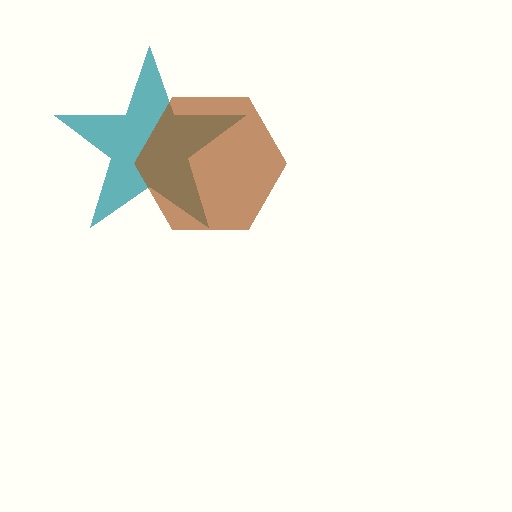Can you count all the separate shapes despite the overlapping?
Yes, there are 2 separate shapes.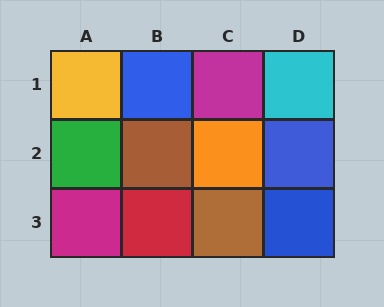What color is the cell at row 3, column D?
Blue.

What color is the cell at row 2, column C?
Orange.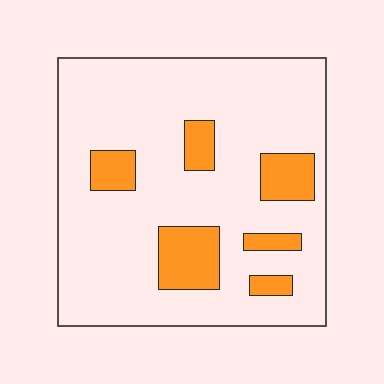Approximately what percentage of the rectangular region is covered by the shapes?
Approximately 15%.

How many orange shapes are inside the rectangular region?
6.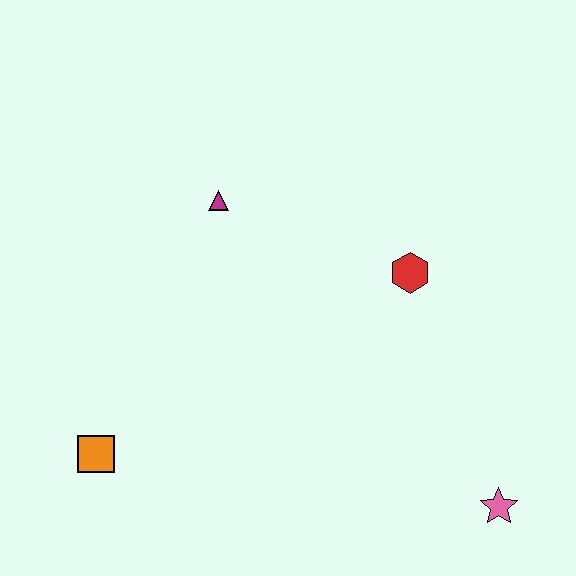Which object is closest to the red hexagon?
The magenta triangle is closest to the red hexagon.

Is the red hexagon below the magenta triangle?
Yes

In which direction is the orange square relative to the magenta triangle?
The orange square is below the magenta triangle.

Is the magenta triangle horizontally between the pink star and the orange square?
Yes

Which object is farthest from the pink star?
The magenta triangle is farthest from the pink star.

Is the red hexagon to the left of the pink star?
Yes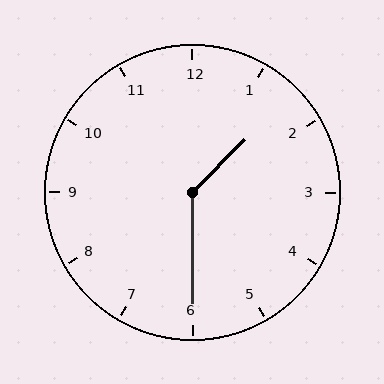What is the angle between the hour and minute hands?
Approximately 135 degrees.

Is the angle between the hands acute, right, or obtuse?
It is obtuse.